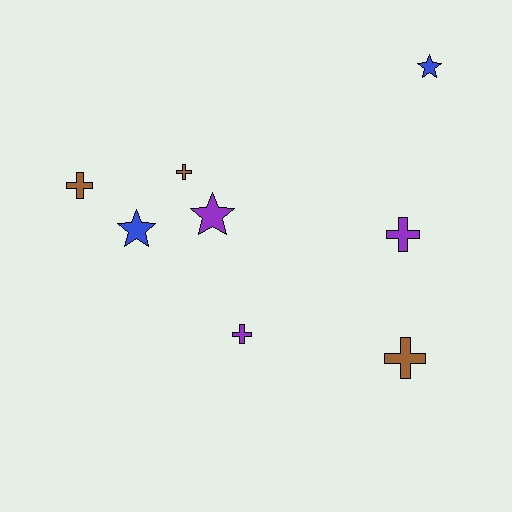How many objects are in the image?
There are 8 objects.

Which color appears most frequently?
Brown, with 3 objects.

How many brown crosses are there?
There are 3 brown crosses.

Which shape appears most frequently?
Cross, with 5 objects.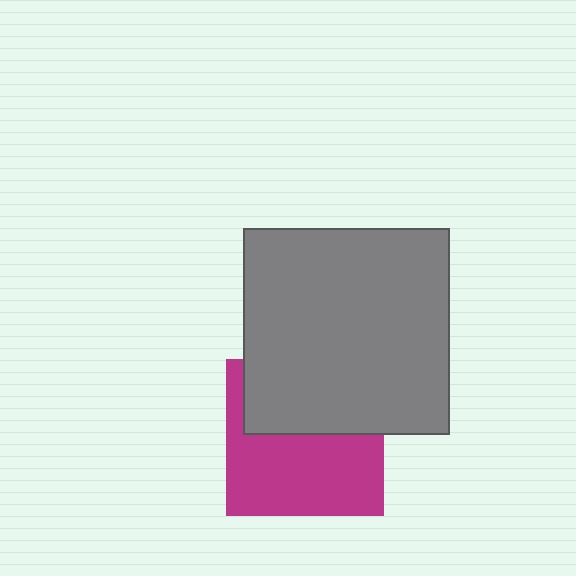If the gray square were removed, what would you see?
You would see the complete magenta square.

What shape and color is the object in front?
The object in front is a gray square.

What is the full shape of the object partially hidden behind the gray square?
The partially hidden object is a magenta square.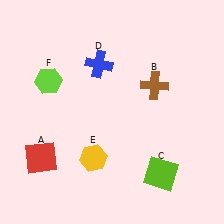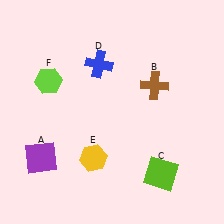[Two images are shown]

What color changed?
The square (A) changed from red in Image 1 to purple in Image 2.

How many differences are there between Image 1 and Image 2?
There is 1 difference between the two images.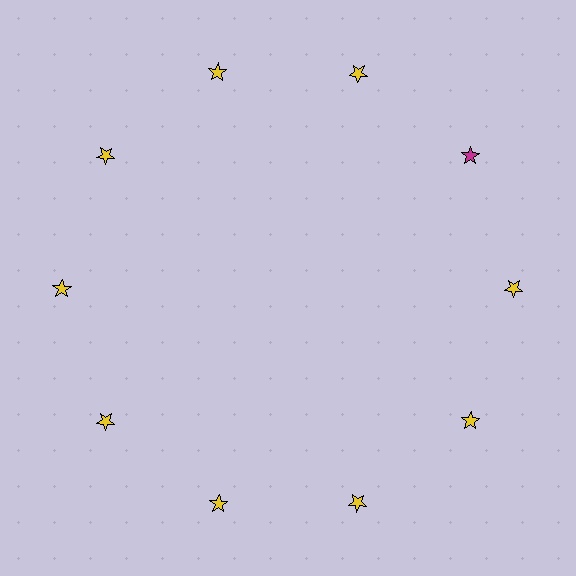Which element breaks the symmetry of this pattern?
The magenta star at roughly the 2 o'clock position breaks the symmetry. All other shapes are yellow stars.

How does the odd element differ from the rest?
It has a different color: magenta instead of yellow.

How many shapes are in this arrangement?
There are 10 shapes arranged in a ring pattern.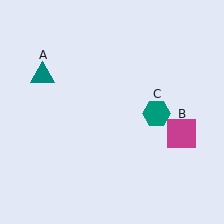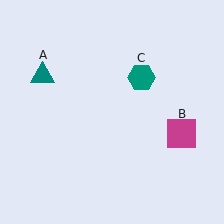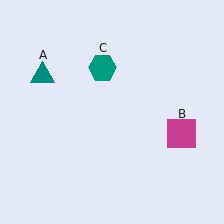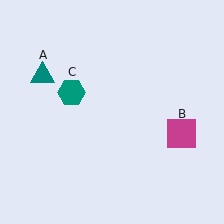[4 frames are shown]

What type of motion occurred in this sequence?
The teal hexagon (object C) rotated counterclockwise around the center of the scene.